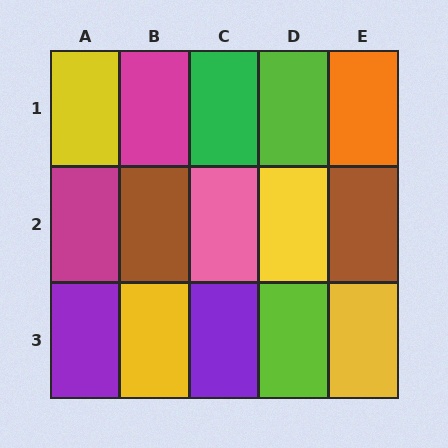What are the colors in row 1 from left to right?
Yellow, magenta, green, lime, orange.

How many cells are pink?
1 cell is pink.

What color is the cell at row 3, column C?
Purple.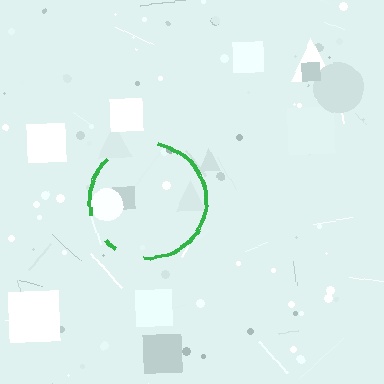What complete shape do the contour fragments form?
The contour fragments form a circle.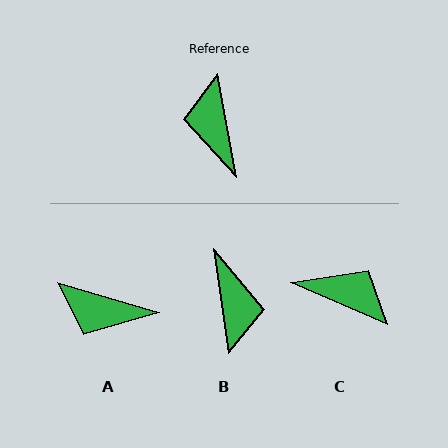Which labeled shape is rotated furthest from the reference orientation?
B, about 178 degrees away.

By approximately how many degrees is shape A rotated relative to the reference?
Approximately 64 degrees counter-clockwise.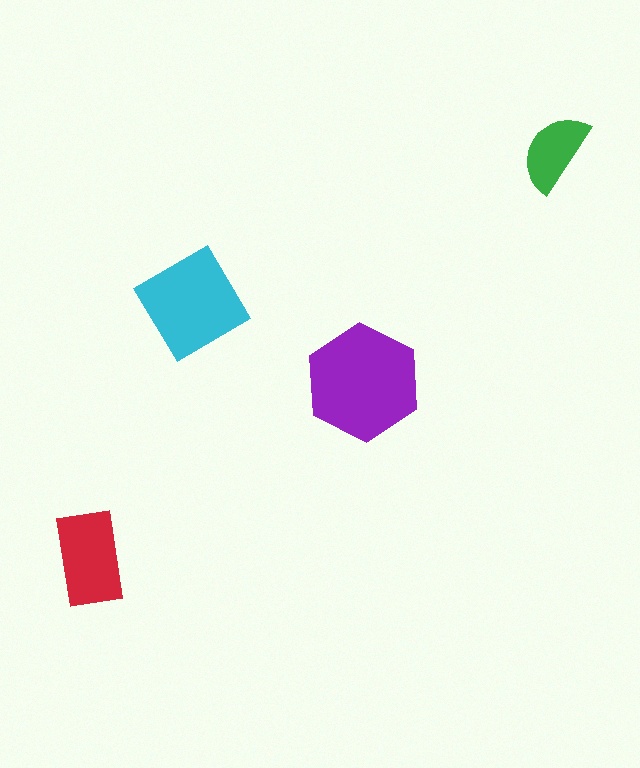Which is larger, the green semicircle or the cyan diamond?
The cyan diamond.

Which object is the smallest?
The green semicircle.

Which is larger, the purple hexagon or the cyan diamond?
The purple hexagon.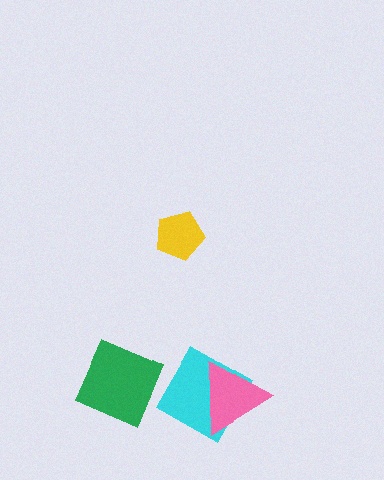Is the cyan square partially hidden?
Yes, it is partially covered by another shape.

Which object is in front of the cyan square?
The pink triangle is in front of the cyan square.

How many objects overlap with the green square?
0 objects overlap with the green square.